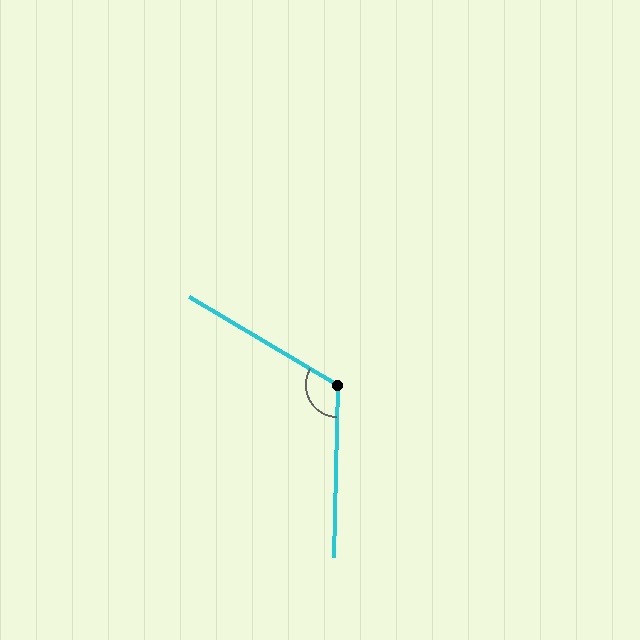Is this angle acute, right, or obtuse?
It is obtuse.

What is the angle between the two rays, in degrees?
Approximately 119 degrees.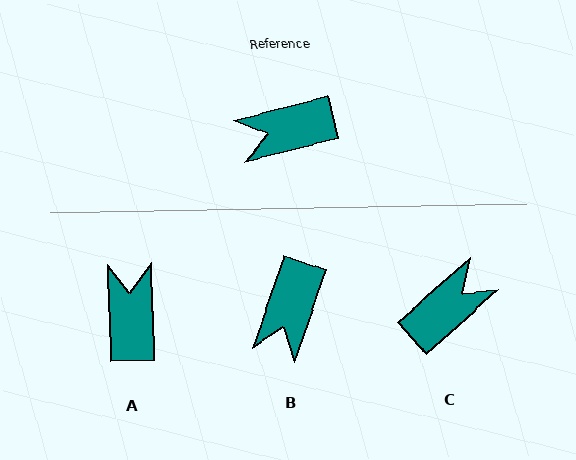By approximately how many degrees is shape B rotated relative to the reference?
Approximately 57 degrees counter-clockwise.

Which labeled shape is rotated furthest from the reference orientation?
C, about 152 degrees away.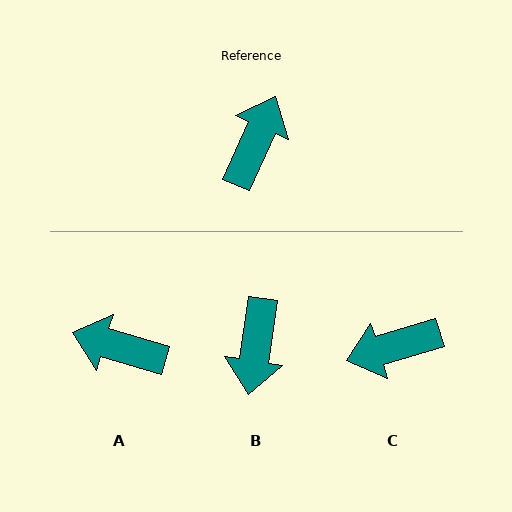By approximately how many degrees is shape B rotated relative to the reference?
Approximately 165 degrees clockwise.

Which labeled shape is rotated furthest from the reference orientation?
B, about 165 degrees away.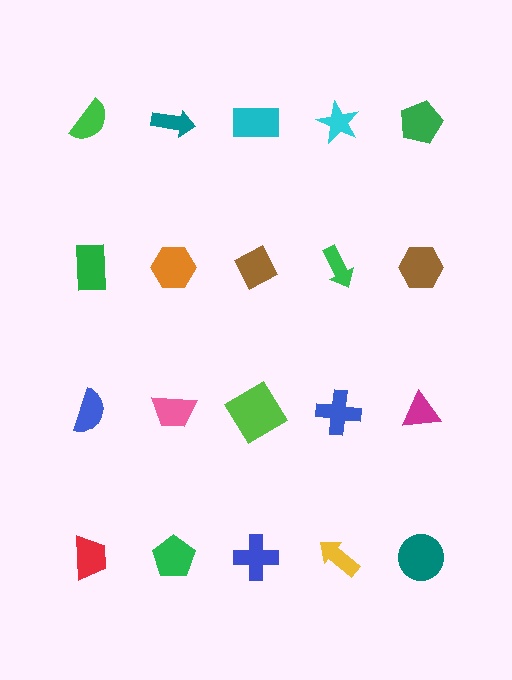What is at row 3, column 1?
A blue semicircle.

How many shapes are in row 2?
5 shapes.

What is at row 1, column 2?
A teal arrow.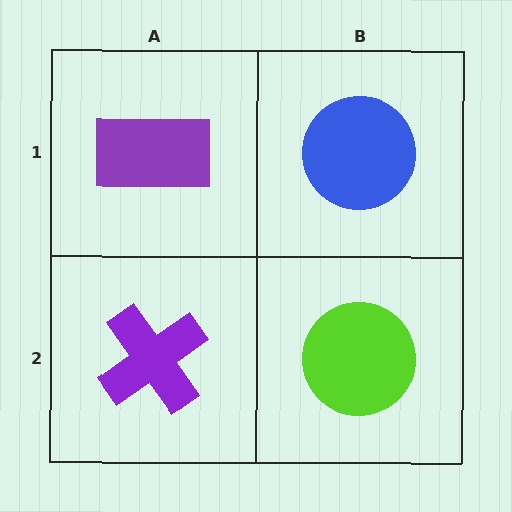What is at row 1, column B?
A blue circle.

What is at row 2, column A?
A purple cross.